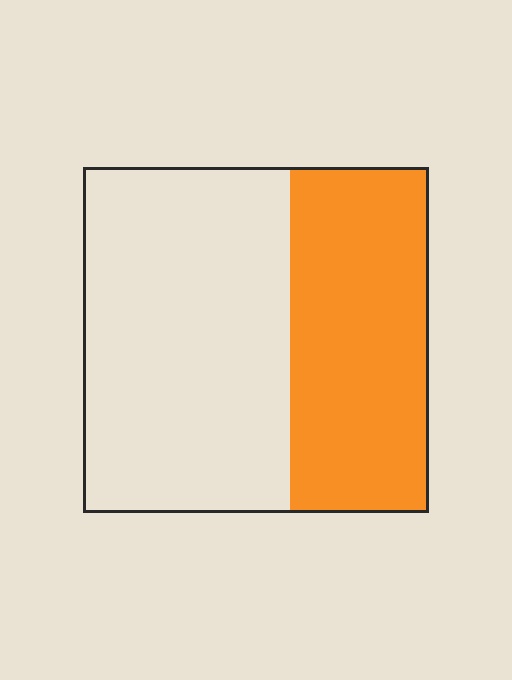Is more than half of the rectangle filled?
No.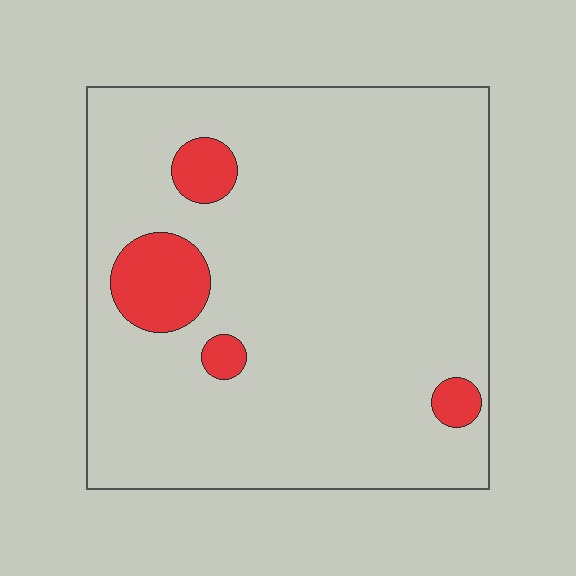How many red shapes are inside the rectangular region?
4.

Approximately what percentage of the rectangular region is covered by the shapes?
Approximately 10%.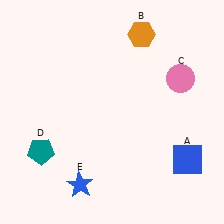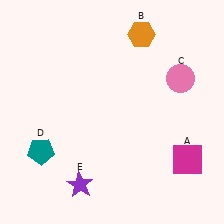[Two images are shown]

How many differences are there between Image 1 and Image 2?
There are 2 differences between the two images.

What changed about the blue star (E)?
In Image 1, E is blue. In Image 2, it changed to purple.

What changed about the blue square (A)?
In Image 1, A is blue. In Image 2, it changed to magenta.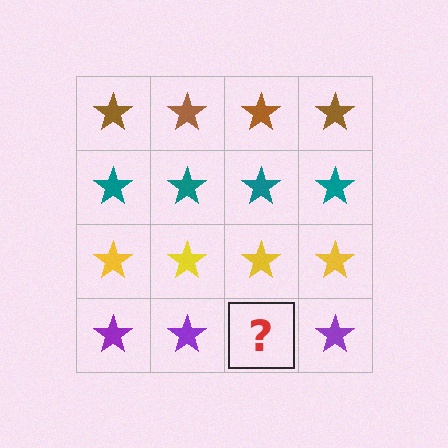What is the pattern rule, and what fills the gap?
The rule is that each row has a consistent color. The gap should be filled with a purple star.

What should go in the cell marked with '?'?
The missing cell should contain a purple star.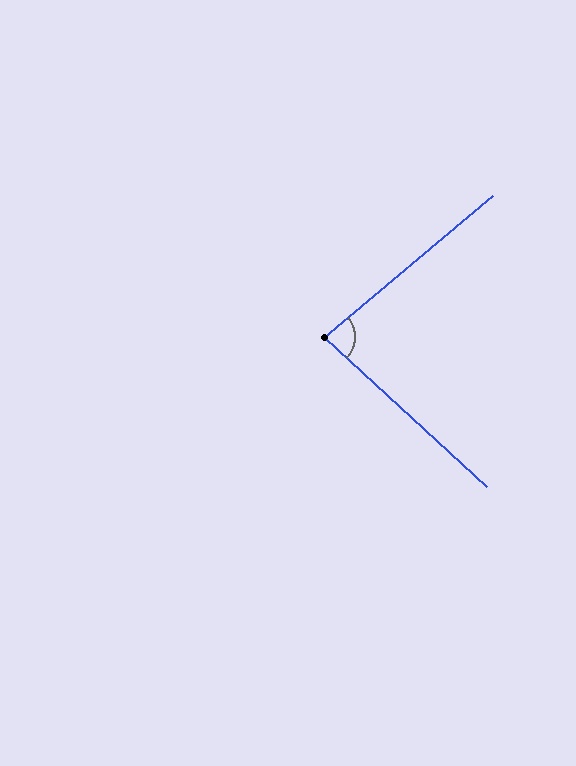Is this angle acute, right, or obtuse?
It is acute.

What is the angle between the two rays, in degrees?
Approximately 82 degrees.